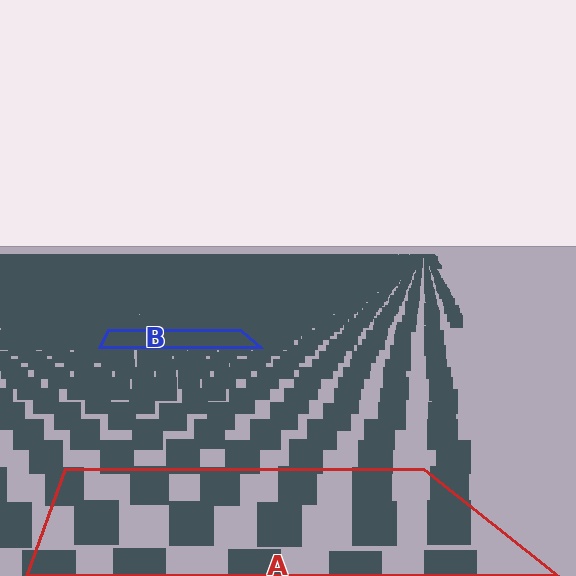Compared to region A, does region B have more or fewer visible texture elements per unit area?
Region B has more texture elements per unit area — they are packed more densely because it is farther away.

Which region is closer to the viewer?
Region A is closer. The texture elements there are larger and more spread out.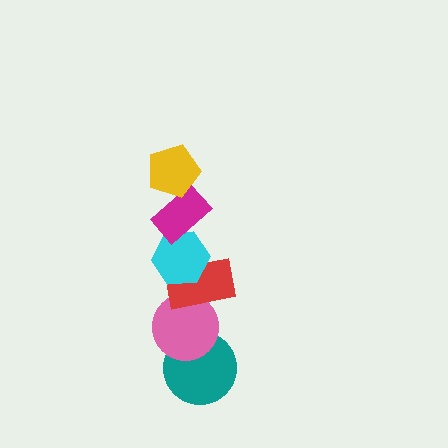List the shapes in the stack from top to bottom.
From top to bottom: the yellow pentagon, the magenta rectangle, the cyan hexagon, the red rectangle, the pink circle, the teal circle.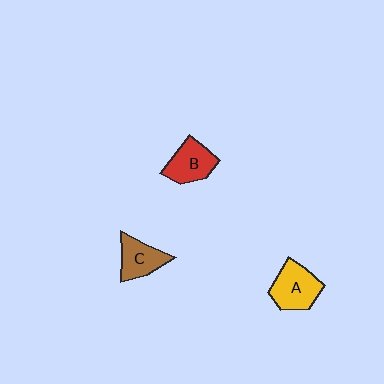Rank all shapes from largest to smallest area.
From largest to smallest: A (yellow), B (red), C (brown).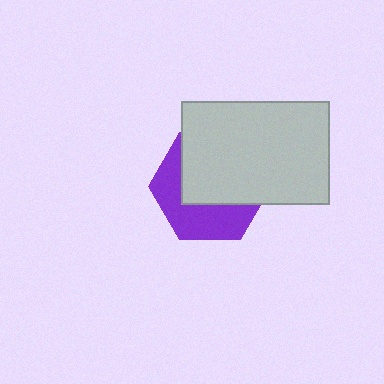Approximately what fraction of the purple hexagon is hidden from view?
Roughly 57% of the purple hexagon is hidden behind the light gray rectangle.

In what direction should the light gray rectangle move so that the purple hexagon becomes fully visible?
The light gray rectangle should move up. That is the shortest direction to clear the overlap and leave the purple hexagon fully visible.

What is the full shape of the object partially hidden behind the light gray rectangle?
The partially hidden object is a purple hexagon.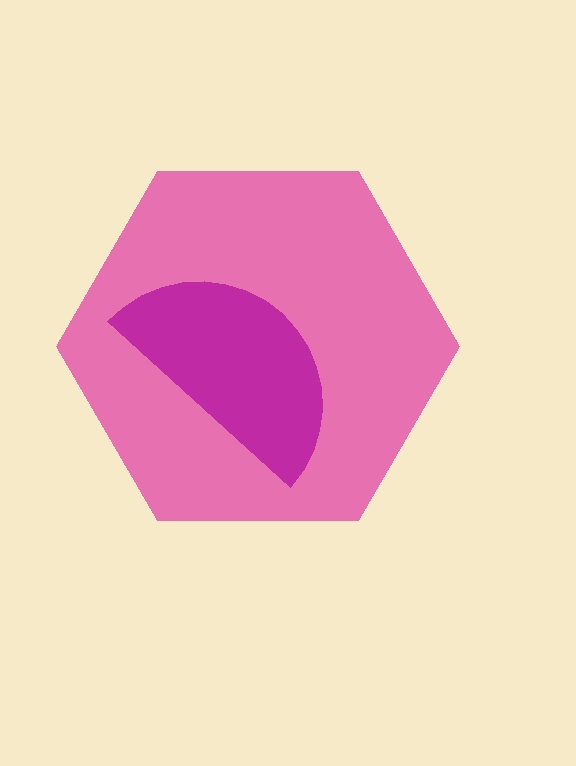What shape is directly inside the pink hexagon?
The magenta semicircle.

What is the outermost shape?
The pink hexagon.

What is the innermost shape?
The magenta semicircle.